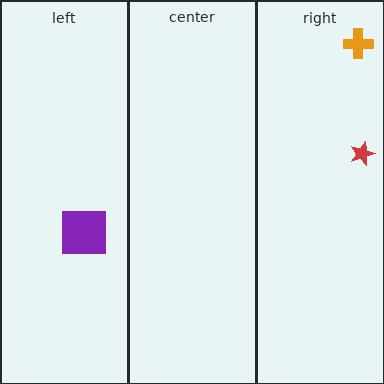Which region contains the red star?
The right region.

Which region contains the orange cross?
The right region.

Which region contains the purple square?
The left region.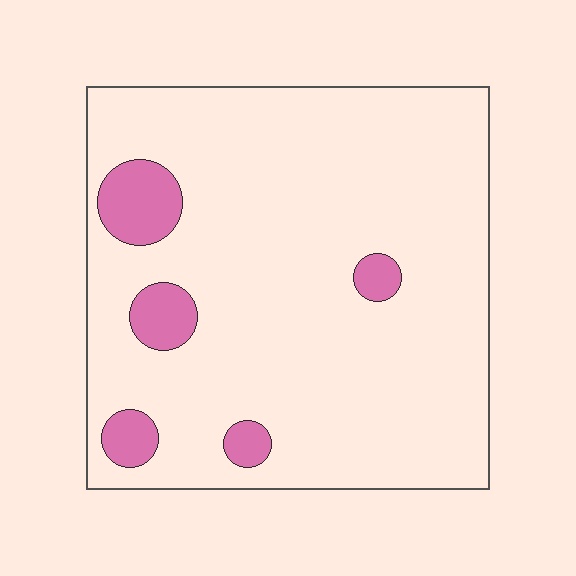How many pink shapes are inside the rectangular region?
5.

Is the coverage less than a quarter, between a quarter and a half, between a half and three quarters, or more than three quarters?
Less than a quarter.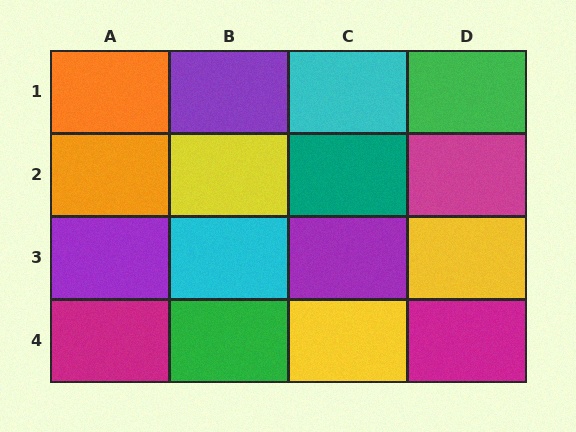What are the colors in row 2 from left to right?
Orange, yellow, teal, magenta.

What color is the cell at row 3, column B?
Cyan.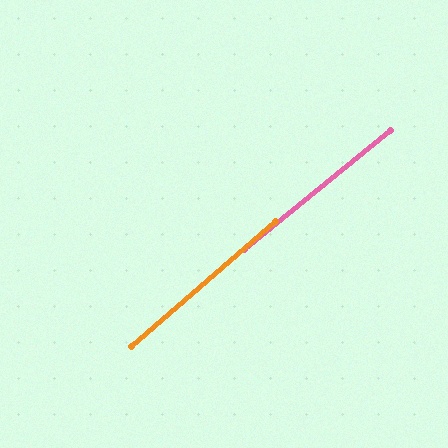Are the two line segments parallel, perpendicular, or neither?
Parallel — their directions differ by only 2.0°.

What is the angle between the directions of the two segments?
Approximately 2 degrees.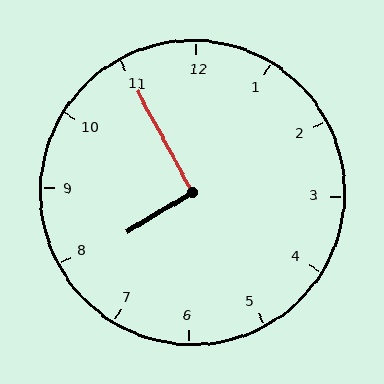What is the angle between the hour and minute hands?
Approximately 92 degrees.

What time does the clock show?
7:55.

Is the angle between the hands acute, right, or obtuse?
It is right.